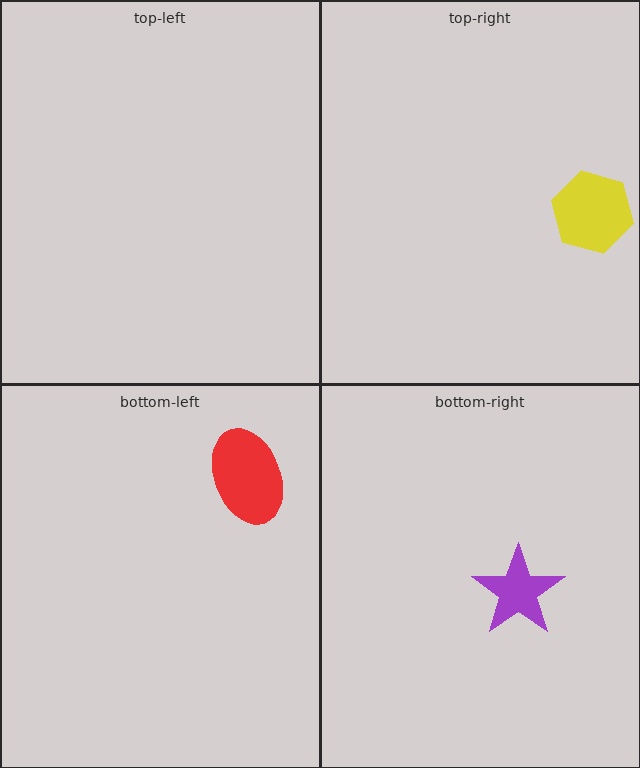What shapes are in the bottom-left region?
The red ellipse.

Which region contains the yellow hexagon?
The top-right region.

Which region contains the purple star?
The bottom-right region.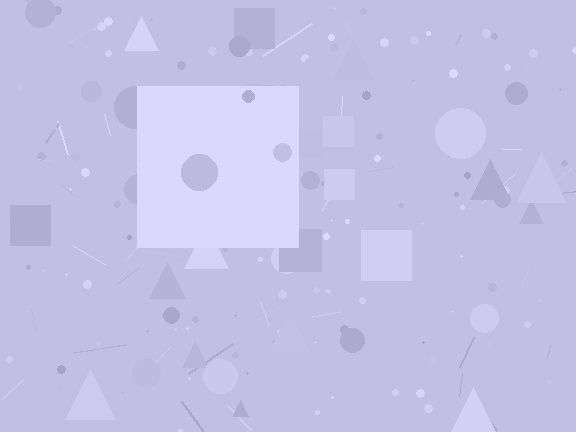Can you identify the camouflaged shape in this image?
The camouflaged shape is a square.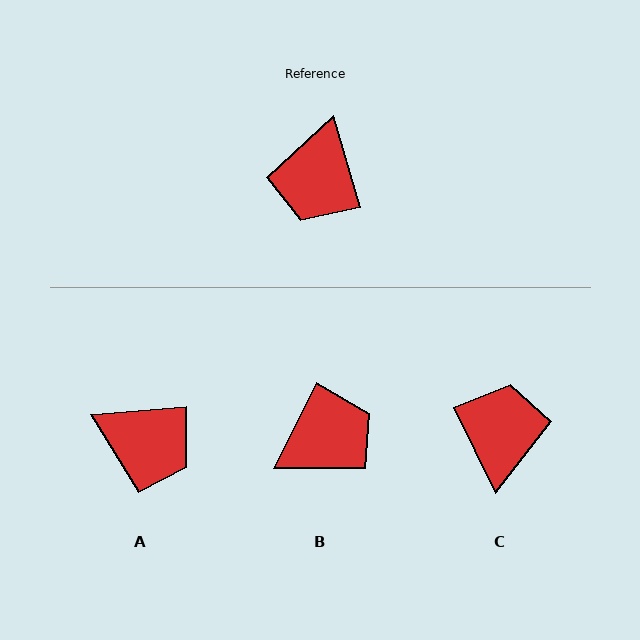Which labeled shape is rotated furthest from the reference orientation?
C, about 170 degrees away.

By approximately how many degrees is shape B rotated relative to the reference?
Approximately 137 degrees counter-clockwise.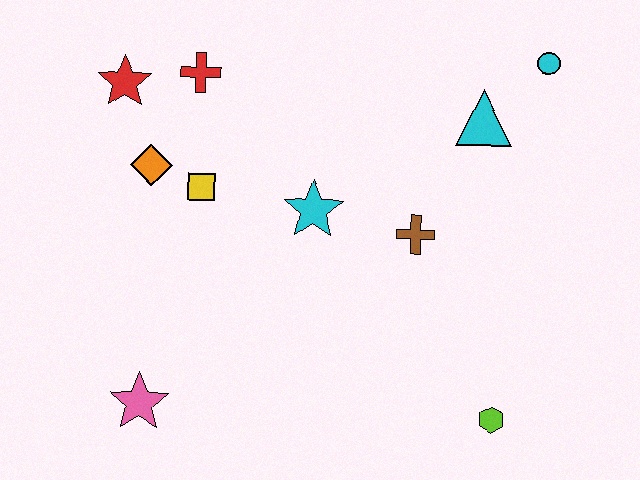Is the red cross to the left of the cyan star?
Yes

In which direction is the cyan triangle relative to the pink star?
The cyan triangle is to the right of the pink star.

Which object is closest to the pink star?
The yellow square is closest to the pink star.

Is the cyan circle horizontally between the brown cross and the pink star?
No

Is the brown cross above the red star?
No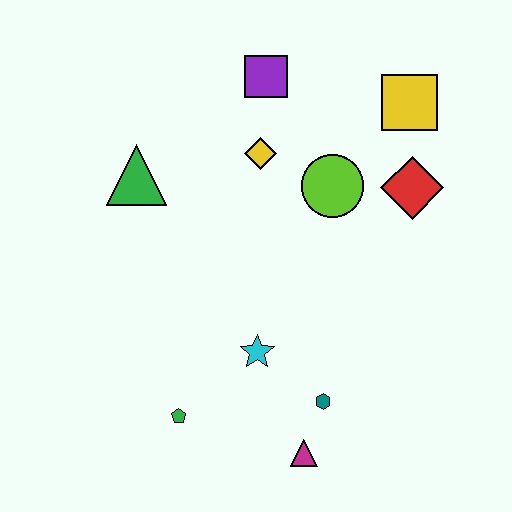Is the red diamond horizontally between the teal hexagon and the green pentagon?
No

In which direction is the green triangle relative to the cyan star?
The green triangle is above the cyan star.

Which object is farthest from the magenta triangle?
The purple square is farthest from the magenta triangle.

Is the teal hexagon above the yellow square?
No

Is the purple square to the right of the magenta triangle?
No